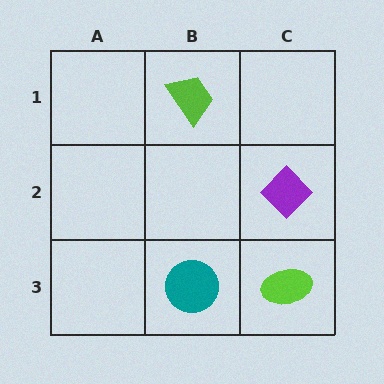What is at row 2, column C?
A purple diamond.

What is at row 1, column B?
A lime trapezoid.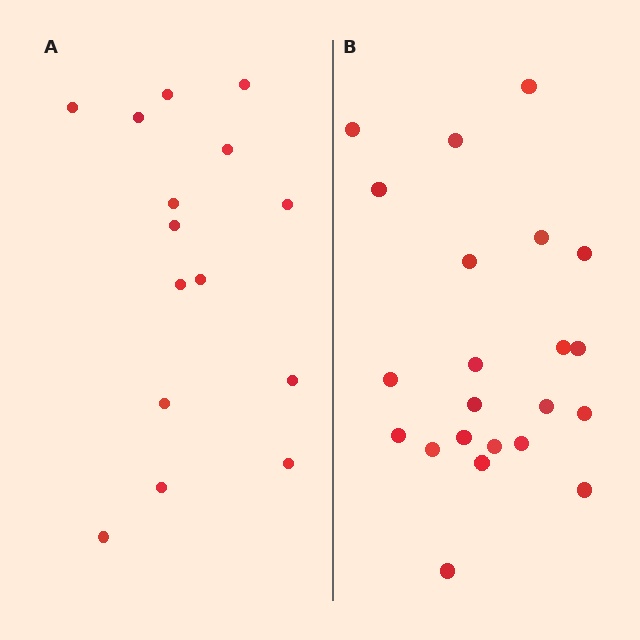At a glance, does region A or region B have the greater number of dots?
Region B (the right region) has more dots.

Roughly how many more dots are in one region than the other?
Region B has roughly 8 or so more dots than region A.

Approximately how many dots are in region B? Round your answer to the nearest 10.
About 20 dots. (The exact count is 22, which rounds to 20.)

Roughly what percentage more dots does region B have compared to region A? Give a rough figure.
About 45% more.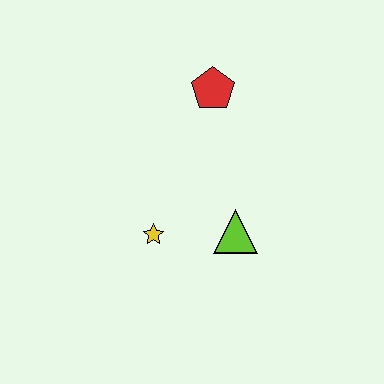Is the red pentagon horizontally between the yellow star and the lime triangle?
Yes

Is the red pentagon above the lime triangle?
Yes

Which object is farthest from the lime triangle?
The red pentagon is farthest from the lime triangle.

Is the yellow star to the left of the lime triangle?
Yes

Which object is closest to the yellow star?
The lime triangle is closest to the yellow star.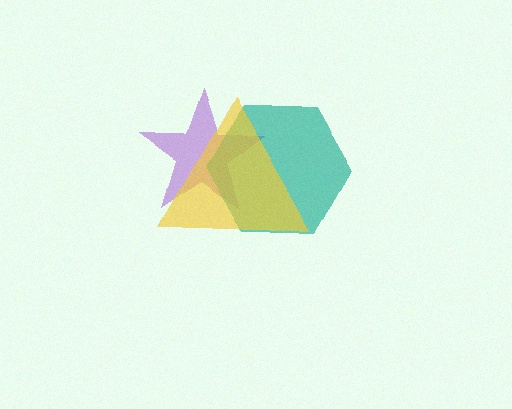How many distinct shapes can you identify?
There are 3 distinct shapes: a purple star, a teal hexagon, a yellow triangle.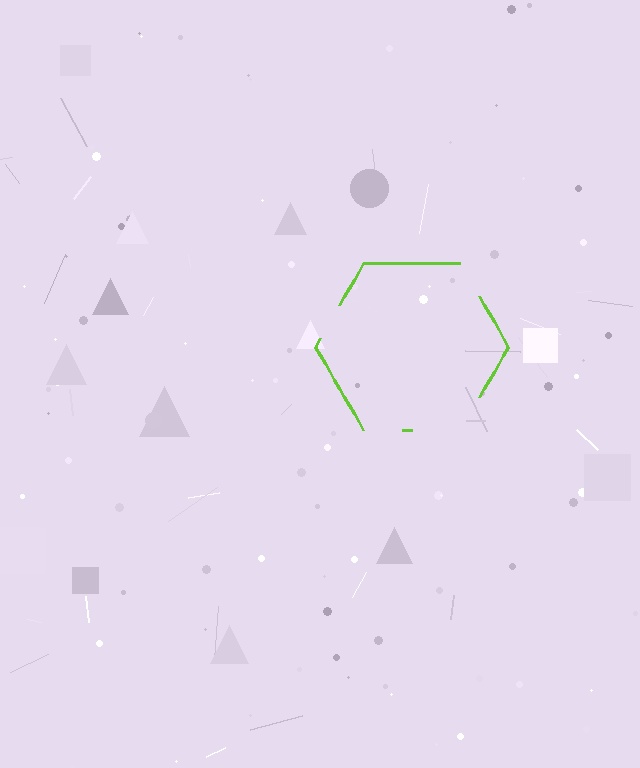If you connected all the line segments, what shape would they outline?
They would outline a hexagon.